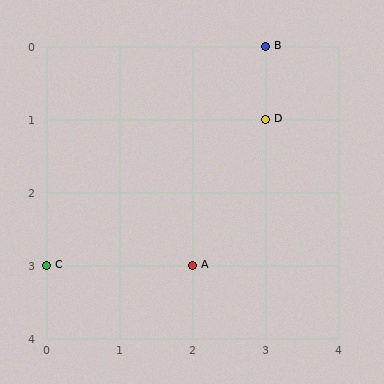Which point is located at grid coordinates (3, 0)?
Point B is at (3, 0).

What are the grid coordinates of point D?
Point D is at grid coordinates (3, 1).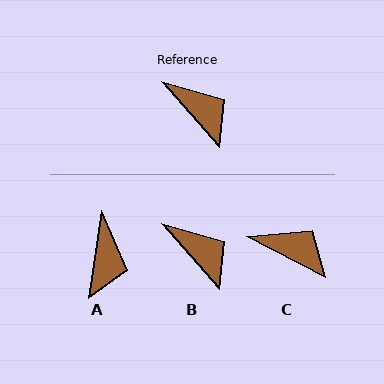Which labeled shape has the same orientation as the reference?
B.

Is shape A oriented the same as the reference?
No, it is off by about 49 degrees.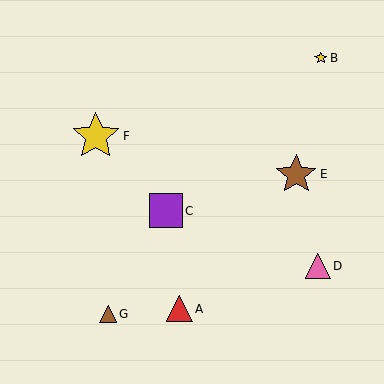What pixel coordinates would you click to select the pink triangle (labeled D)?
Click at (318, 266) to select the pink triangle D.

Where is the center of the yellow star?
The center of the yellow star is at (96, 136).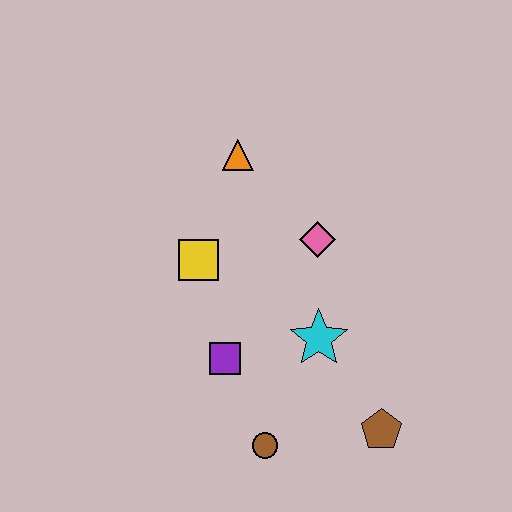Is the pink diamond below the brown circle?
No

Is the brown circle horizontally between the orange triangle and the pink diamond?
Yes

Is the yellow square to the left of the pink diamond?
Yes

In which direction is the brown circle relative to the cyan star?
The brown circle is below the cyan star.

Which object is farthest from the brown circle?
The orange triangle is farthest from the brown circle.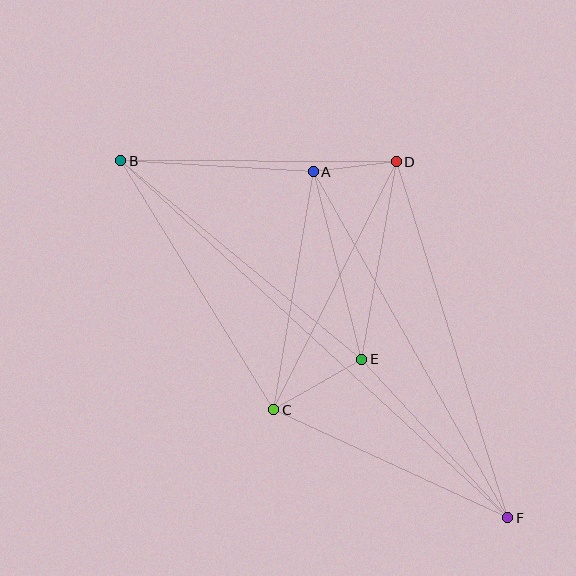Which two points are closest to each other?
Points A and D are closest to each other.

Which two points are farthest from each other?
Points B and F are farthest from each other.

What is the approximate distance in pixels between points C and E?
The distance between C and E is approximately 102 pixels.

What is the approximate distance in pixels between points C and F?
The distance between C and F is approximately 258 pixels.